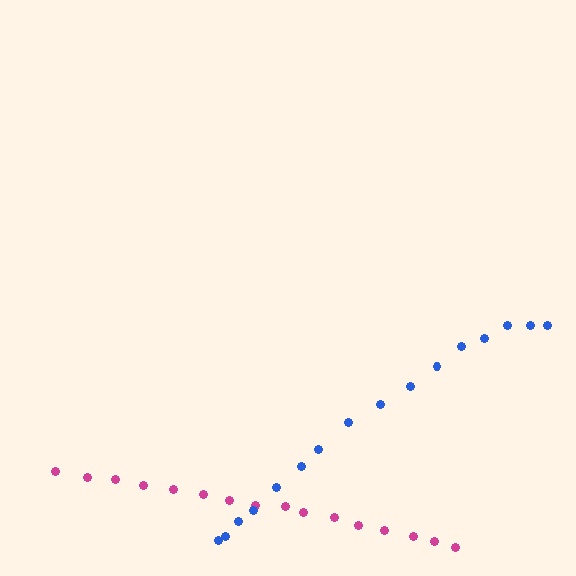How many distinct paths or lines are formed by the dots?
There are 2 distinct paths.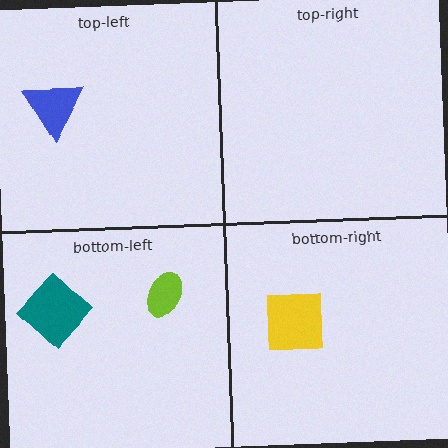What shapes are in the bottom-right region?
The yellow square.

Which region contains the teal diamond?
The bottom-left region.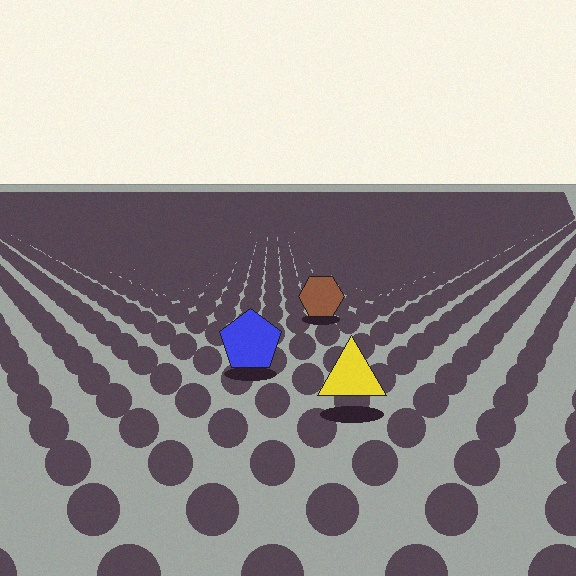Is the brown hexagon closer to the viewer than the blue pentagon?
No. The blue pentagon is closer — you can tell from the texture gradient: the ground texture is coarser near it.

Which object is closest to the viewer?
The yellow triangle is closest. The texture marks near it are larger and more spread out.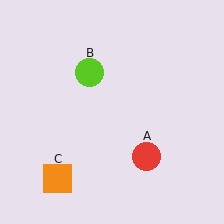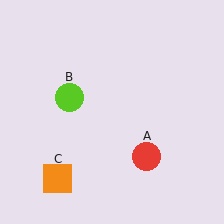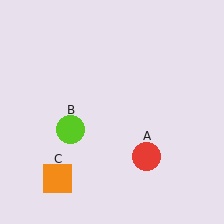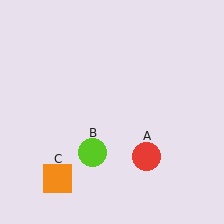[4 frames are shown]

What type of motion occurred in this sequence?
The lime circle (object B) rotated counterclockwise around the center of the scene.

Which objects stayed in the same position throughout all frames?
Red circle (object A) and orange square (object C) remained stationary.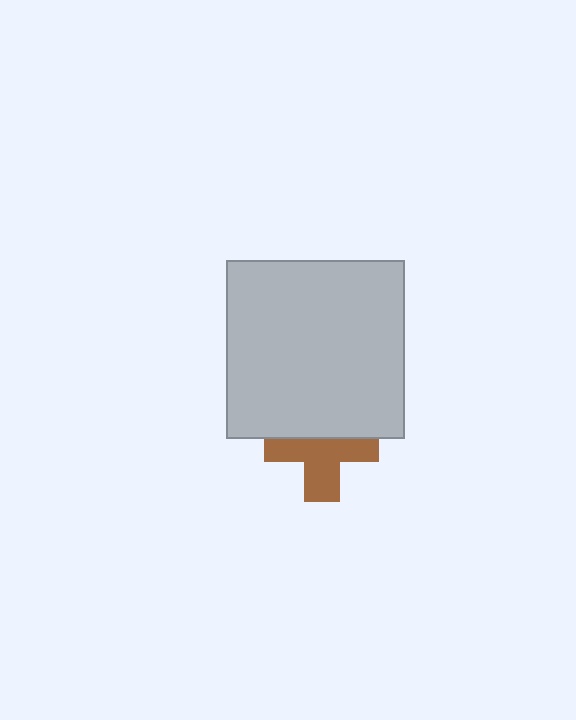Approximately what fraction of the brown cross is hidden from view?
Roughly 42% of the brown cross is hidden behind the light gray square.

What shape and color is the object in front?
The object in front is a light gray square.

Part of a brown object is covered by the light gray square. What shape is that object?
It is a cross.